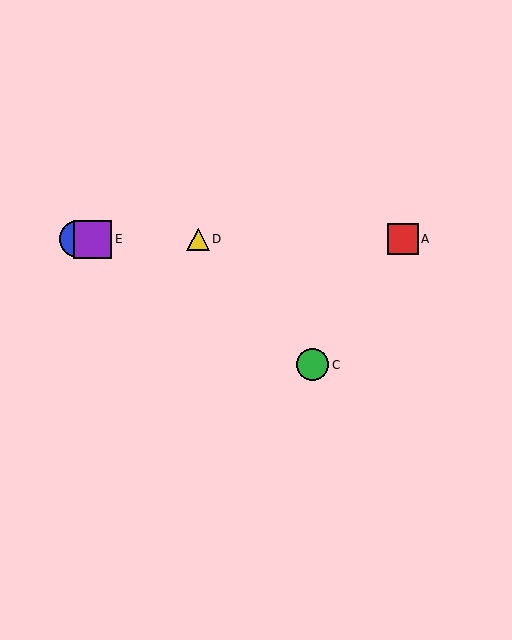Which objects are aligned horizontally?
Objects A, B, D, E are aligned horizontally.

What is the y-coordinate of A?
Object A is at y≈239.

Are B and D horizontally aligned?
Yes, both are at y≈239.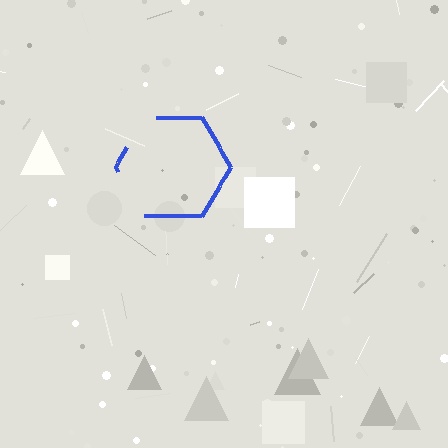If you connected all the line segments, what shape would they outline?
They would outline a hexagon.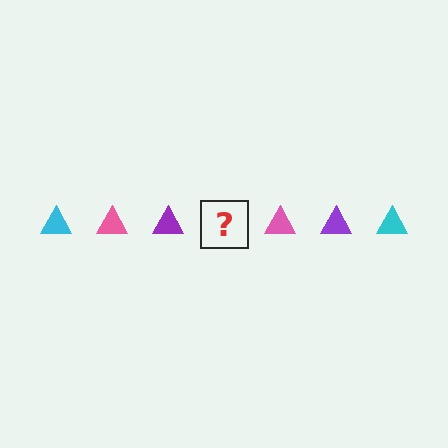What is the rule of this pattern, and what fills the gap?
The rule is that the pattern cycles through cyan, pink, purple triangles. The gap should be filled with a cyan triangle.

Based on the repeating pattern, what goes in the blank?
The blank should be a cyan triangle.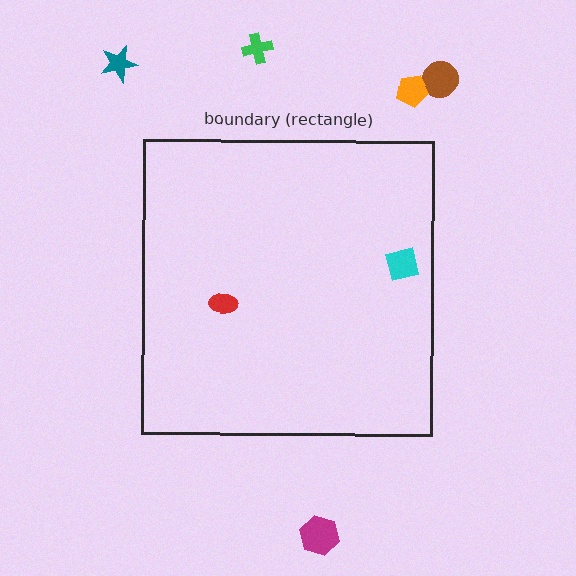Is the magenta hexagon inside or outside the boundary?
Outside.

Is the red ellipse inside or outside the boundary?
Inside.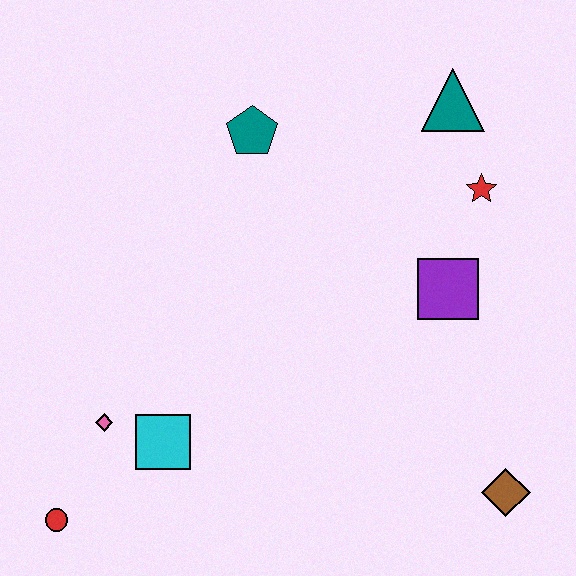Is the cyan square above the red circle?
Yes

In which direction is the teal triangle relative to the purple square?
The teal triangle is above the purple square.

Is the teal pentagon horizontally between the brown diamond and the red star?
No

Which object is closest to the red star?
The teal triangle is closest to the red star.